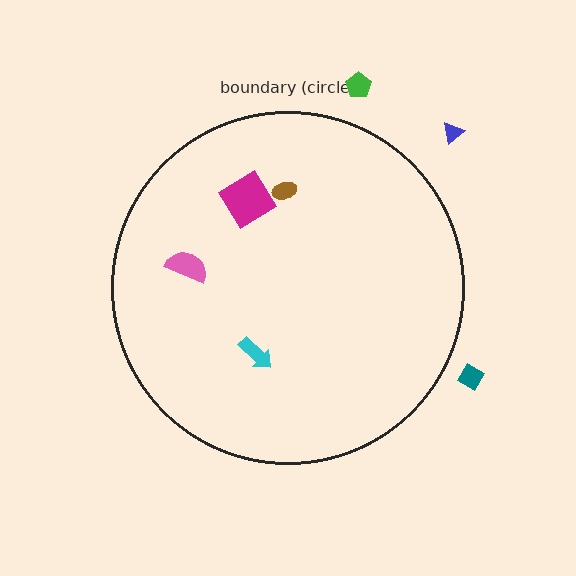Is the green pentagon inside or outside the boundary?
Outside.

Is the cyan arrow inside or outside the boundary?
Inside.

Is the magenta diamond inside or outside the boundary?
Inside.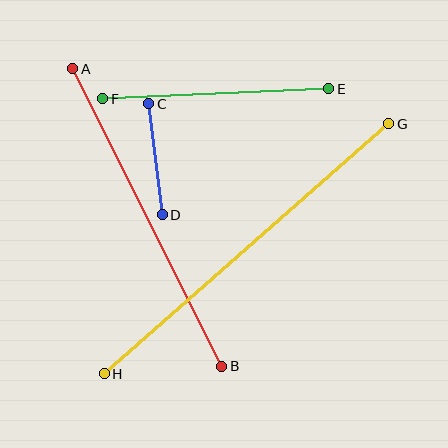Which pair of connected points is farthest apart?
Points G and H are farthest apart.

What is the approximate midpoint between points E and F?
The midpoint is at approximately (216, 94) pixels.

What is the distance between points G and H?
The distance is approximately 379 pixels.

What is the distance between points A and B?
The distance is approximately 333 pixels.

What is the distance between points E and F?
The distance is approximately 226 pixels.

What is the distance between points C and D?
The distance is approximately 112 pixels.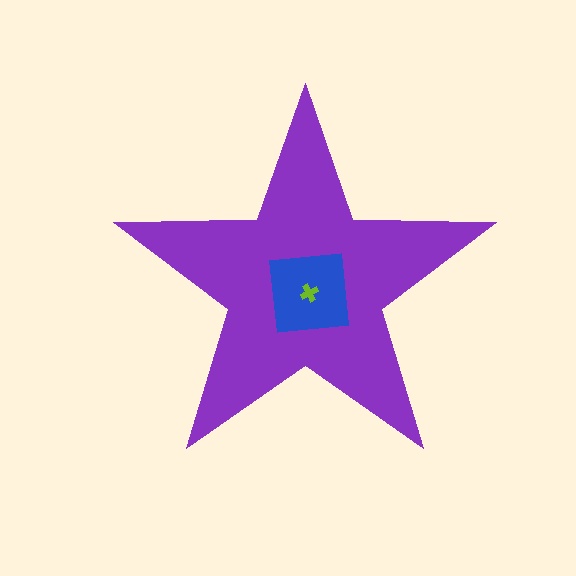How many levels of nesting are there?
3.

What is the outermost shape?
The purple star.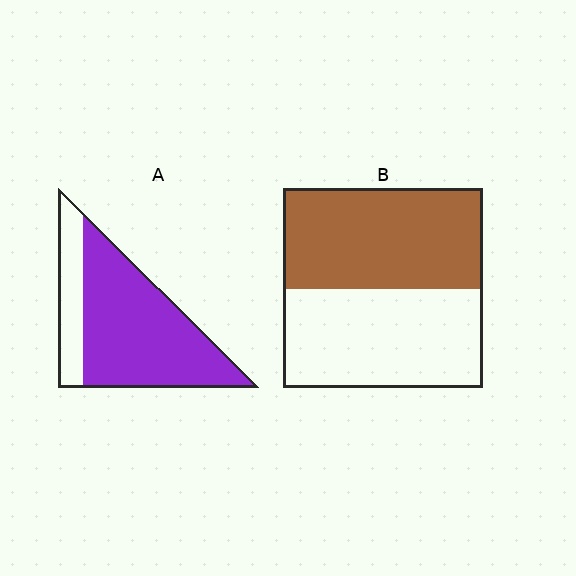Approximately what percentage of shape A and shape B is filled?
A is approximately 75% and B is approximately 50%.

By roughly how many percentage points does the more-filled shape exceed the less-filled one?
By roughly 25 percentage points (A over B).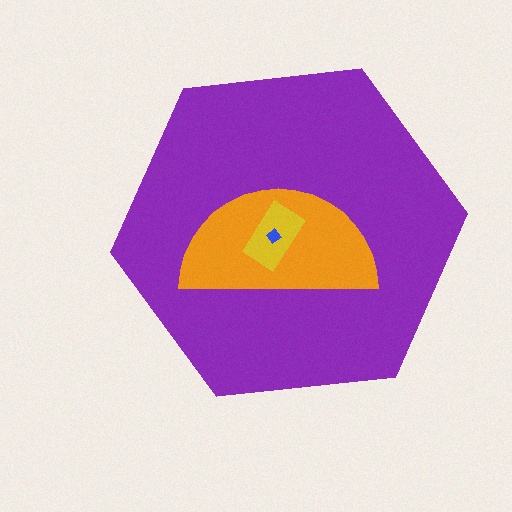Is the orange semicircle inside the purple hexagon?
Yes.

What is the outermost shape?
The purple hexagon.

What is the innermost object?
The blue diamond.